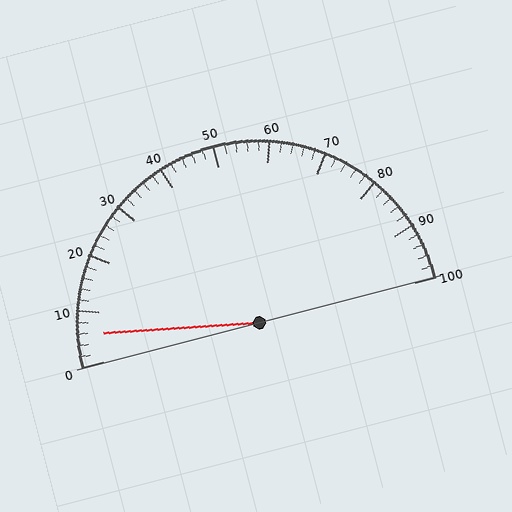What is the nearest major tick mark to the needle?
The nearest major tick mark is 10.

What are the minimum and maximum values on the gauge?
The gauge ranges from 0 to 100.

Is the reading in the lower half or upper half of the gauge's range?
The reading is in the lower half of the range (0 to 100).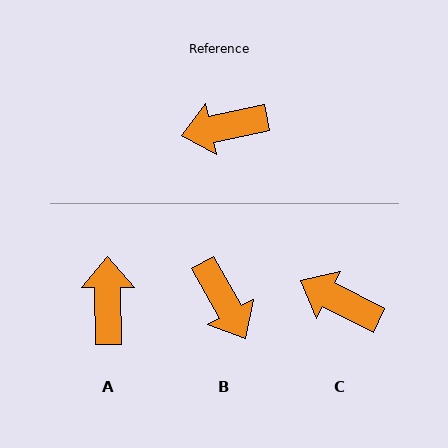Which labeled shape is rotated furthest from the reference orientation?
B, about 108 degrees away.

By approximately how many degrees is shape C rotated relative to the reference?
Approximately 39 degrees clockwise.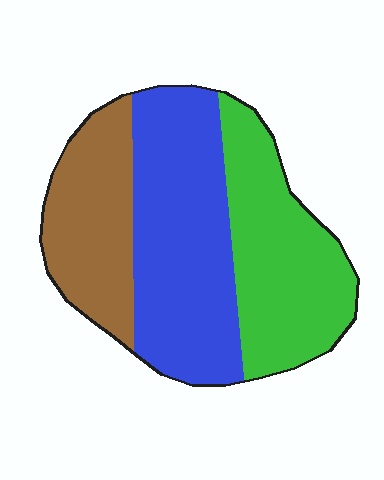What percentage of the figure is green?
Green takes up about one third (1/3) of the figure.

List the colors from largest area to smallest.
From largest to smallest: blue, green, brown.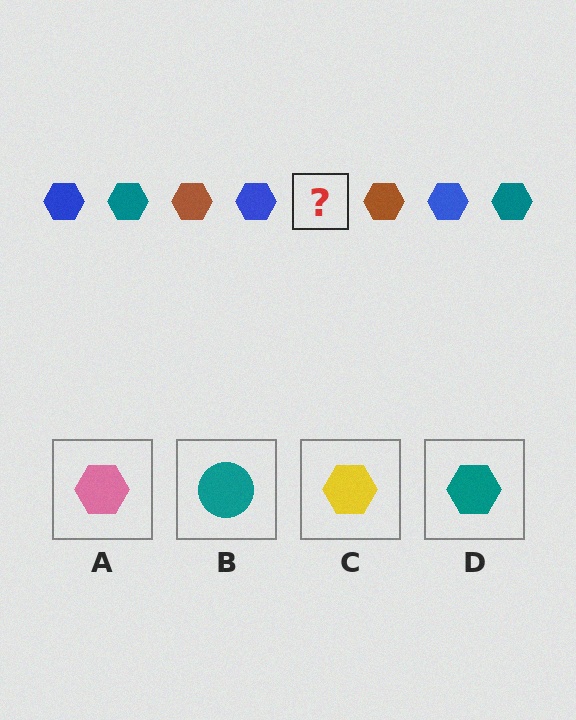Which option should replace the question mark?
Option D.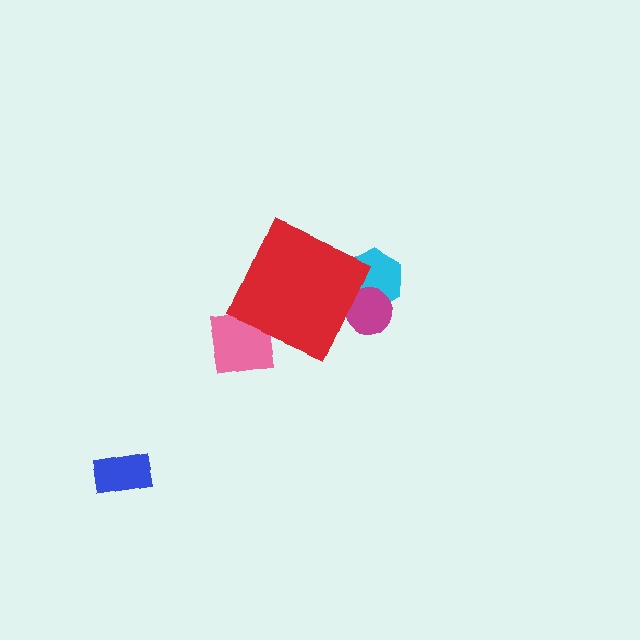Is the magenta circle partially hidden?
Yes, the magenta circle is partially hidden behind the red diamond.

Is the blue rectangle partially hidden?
No, the blue rectangle is fully visible.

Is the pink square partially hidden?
Yes, the pink square is partially hidden behind the red diamond.